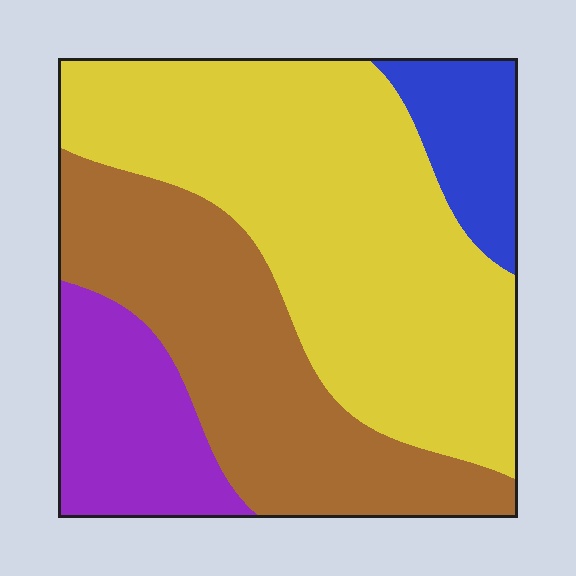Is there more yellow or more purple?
Yellow.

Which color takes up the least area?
Blue, at roughly 10%.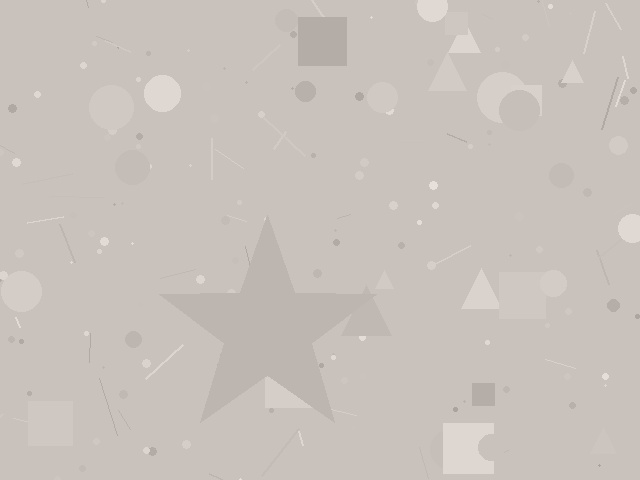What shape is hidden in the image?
A star is hidden in the image.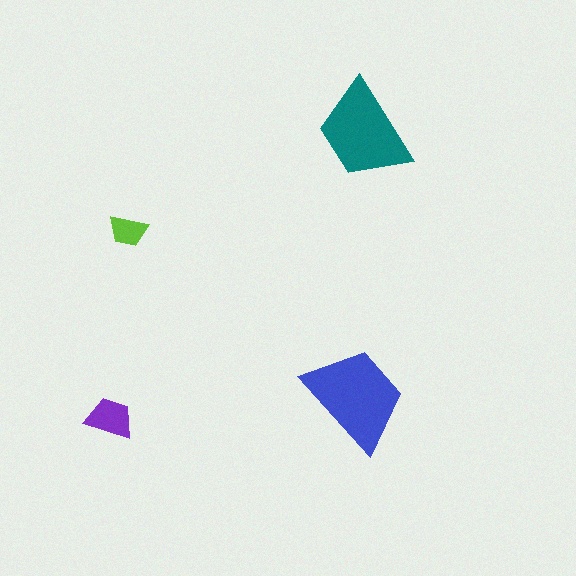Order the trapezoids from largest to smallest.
the blue one, the teal one, the purple one, the lime one.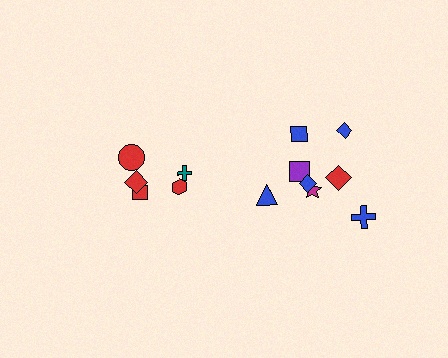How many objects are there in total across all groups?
There are 13 objects.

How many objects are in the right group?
There are 8 objects.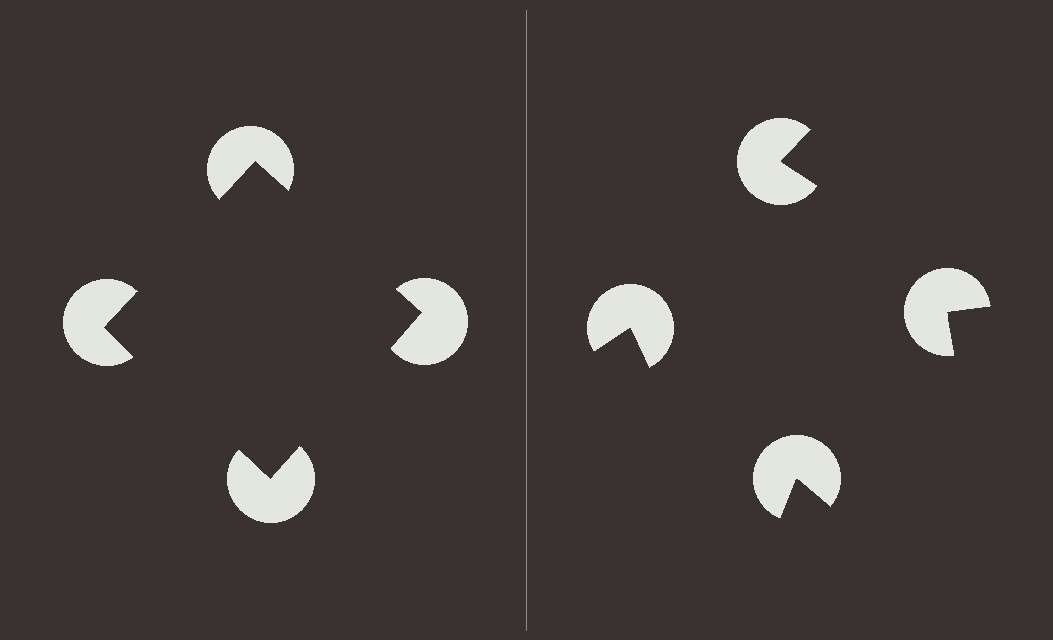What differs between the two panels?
The pac-man discs are positioned identically on both sides; only the wedge orientations differ. On the left they align to a square; on the right they are misaligned.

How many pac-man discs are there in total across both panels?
8 — 4 on each side.